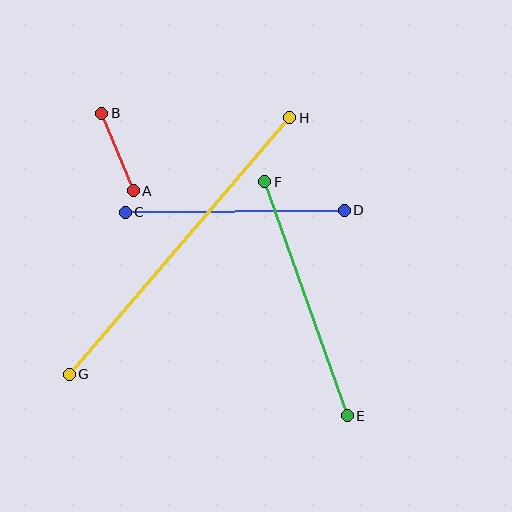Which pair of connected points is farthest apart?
Points G and H are farthest apart.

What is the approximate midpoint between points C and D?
The midpoint is at approximately (235, 211) pixels.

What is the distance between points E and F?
The distance is approximately 248 pixels.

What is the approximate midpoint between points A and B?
The midpoint is at approximately (118, 152) pixels.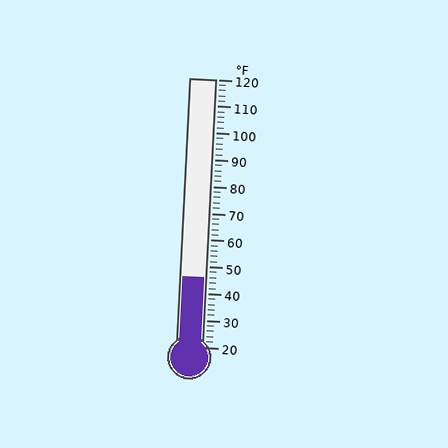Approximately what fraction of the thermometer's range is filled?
The thermometer is filled to approximately 25% of its range.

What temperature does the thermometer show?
The thermometer shows approximately 46°F.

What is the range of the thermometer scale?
The thermometer scale ranges from 20°F to 120°F.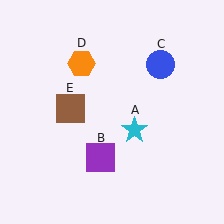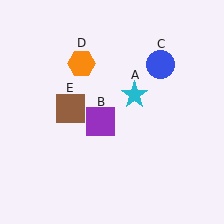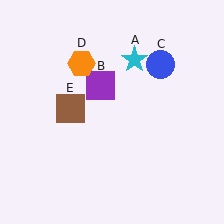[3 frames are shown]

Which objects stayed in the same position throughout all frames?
Blue circle (object C) and orange hexagon (object D) and brown square (object E) remained stationary.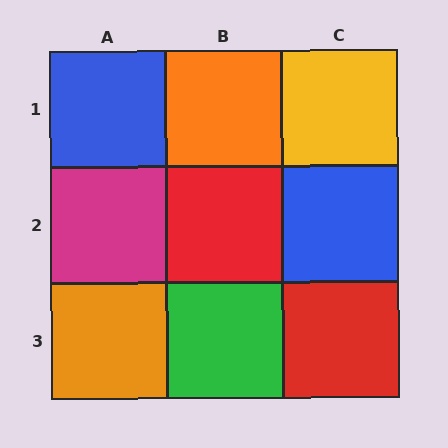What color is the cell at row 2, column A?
Magenta.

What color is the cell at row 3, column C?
Red.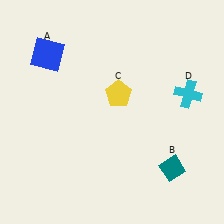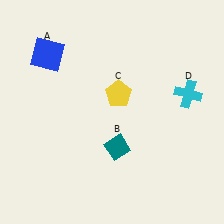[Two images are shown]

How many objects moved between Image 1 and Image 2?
1 object moved between the two images.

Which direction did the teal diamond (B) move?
The teal diamond (B) moved left.